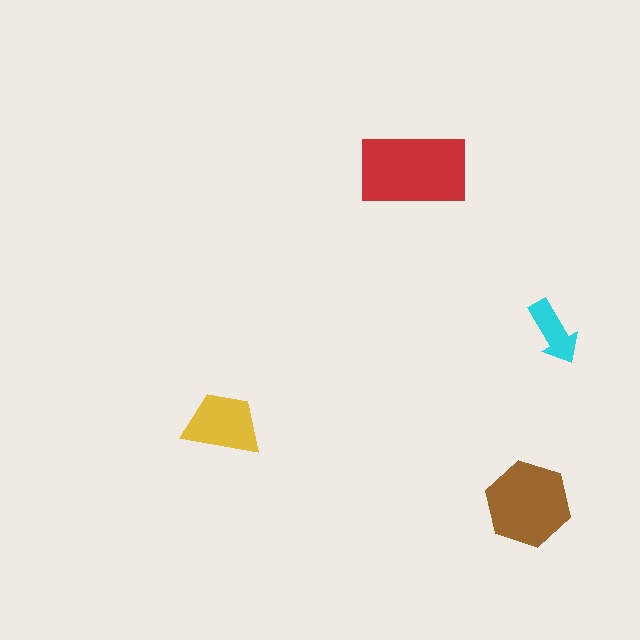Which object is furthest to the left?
The yellow trapezoid is leftmost.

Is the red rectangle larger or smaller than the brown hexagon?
Larger.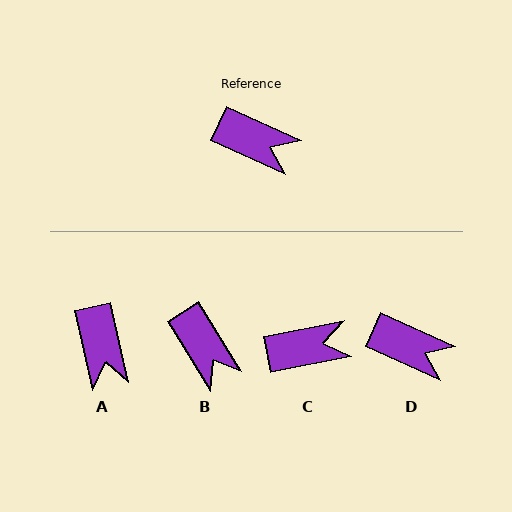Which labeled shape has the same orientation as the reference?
D.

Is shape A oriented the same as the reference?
No, it is off by about 53 degrees.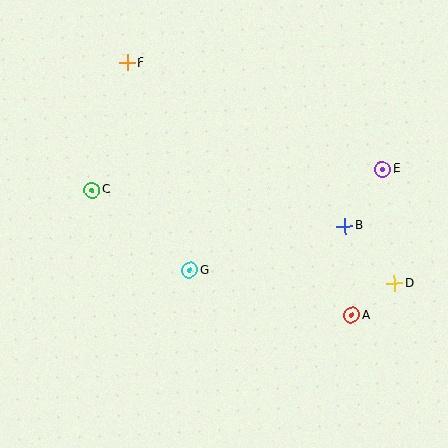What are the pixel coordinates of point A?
Point A is at (352, 315).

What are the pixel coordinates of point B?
Point B is at (345, 226).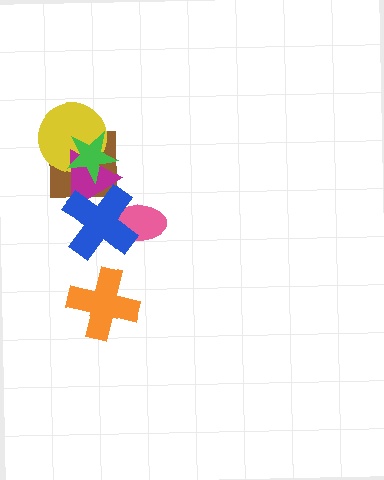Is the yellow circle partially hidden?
Yes, it is partially covered by another shape.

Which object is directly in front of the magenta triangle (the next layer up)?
The green star is directly in front of the magenta triangle.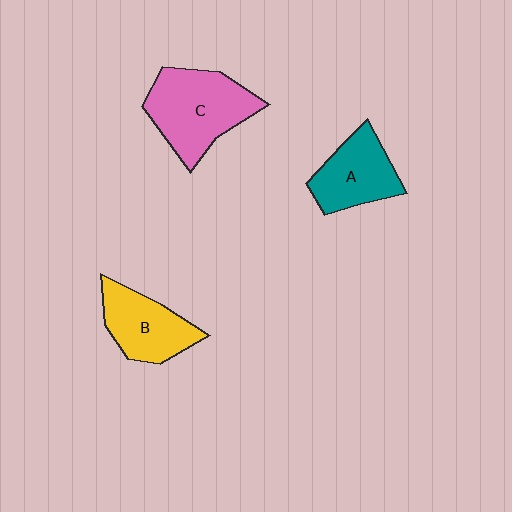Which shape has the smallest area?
Shape A (teal).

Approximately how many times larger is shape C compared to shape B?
Approximately 1.4 times.